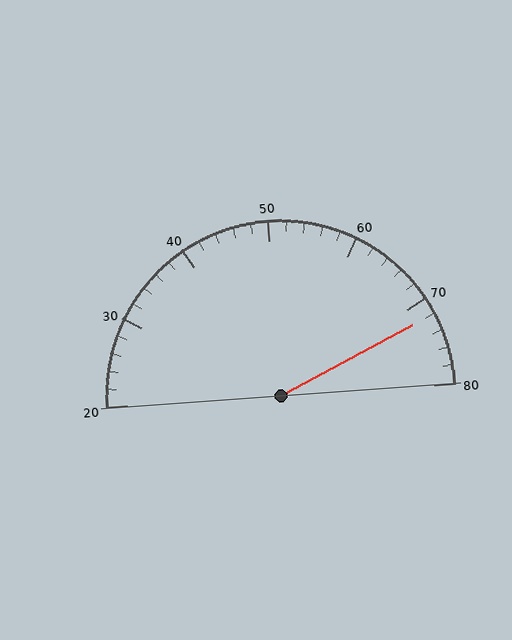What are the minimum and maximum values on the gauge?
The gauge ranges from 20 to 80.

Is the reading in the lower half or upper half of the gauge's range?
The reading is in the upper half of the range (20 to 80).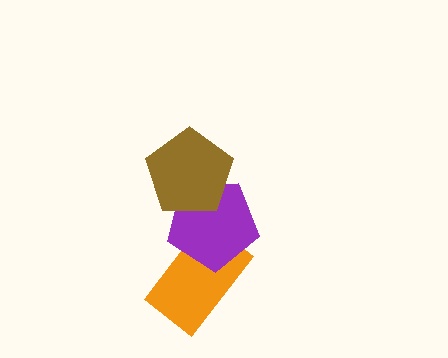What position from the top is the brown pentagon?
The brown pentagon is 1st from the top.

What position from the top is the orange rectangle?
The orange rectangle is 3rd from the top.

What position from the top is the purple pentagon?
The purple pentagon is 2nd from the top.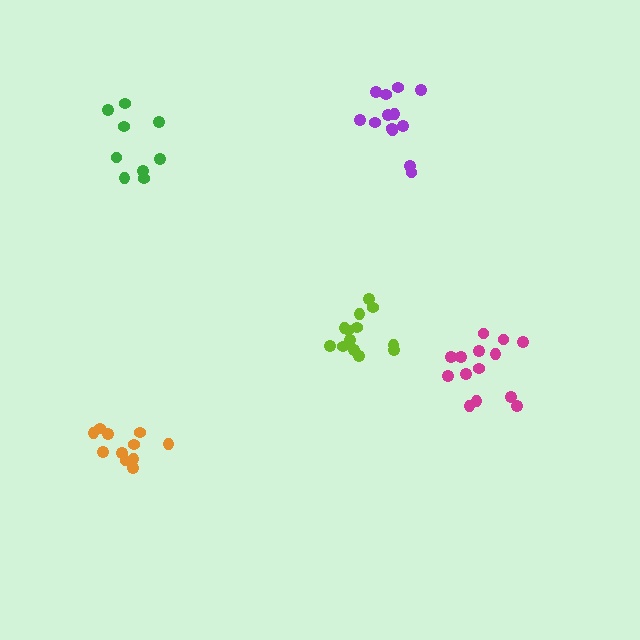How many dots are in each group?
Group 1: 13 dots, Group 2: 13 dots, Group 3: 14 dots, Group 4: 11 dots, Group 5: 9 dots (60 total).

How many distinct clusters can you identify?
There are 5 distinct clusters.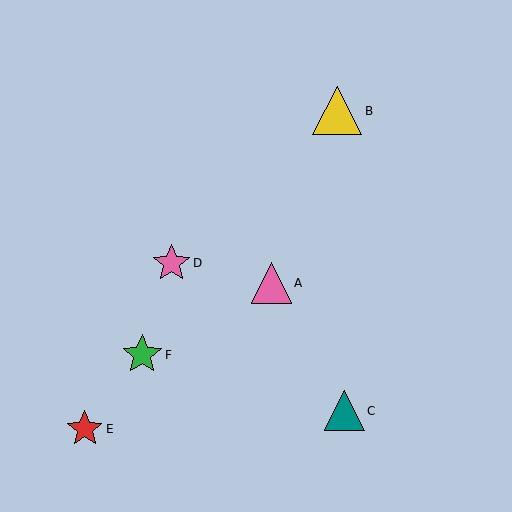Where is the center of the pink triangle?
The center of the pink triangle is at (271, 283).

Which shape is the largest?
The yellow triangle (labeled B) is the largest.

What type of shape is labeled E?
Shape E is a red star.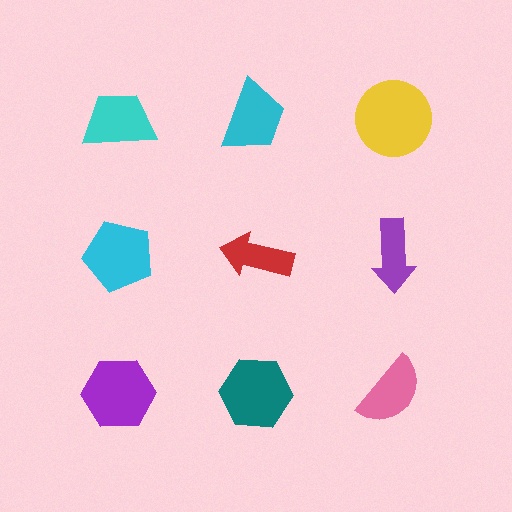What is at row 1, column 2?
A cyan trapezoid.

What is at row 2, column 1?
A cyan pentagon.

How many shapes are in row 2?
3 shapes.